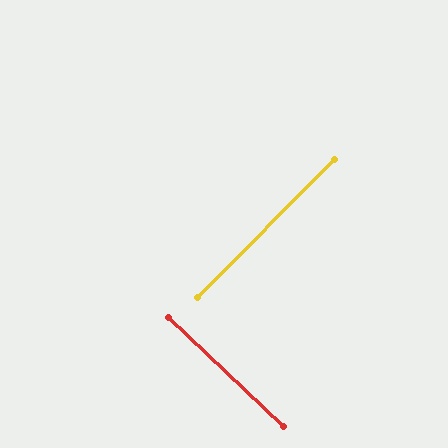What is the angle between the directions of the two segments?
Approximately 89 degrees.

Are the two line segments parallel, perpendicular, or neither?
Perpendicular — they meet at approximately 89°.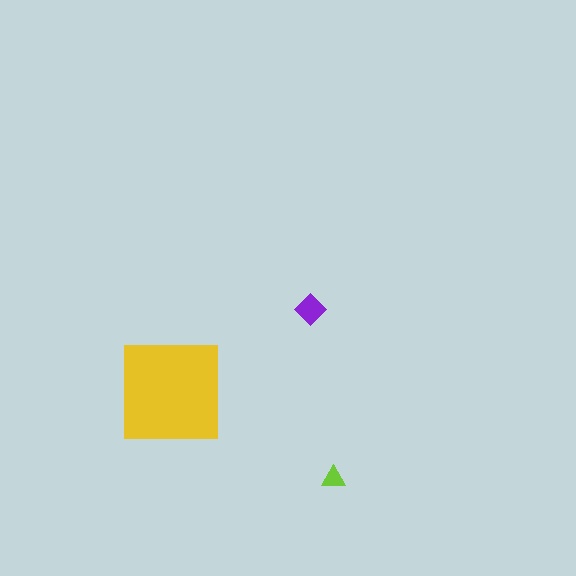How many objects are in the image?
There are 3 objects in the image.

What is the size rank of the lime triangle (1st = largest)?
3rd.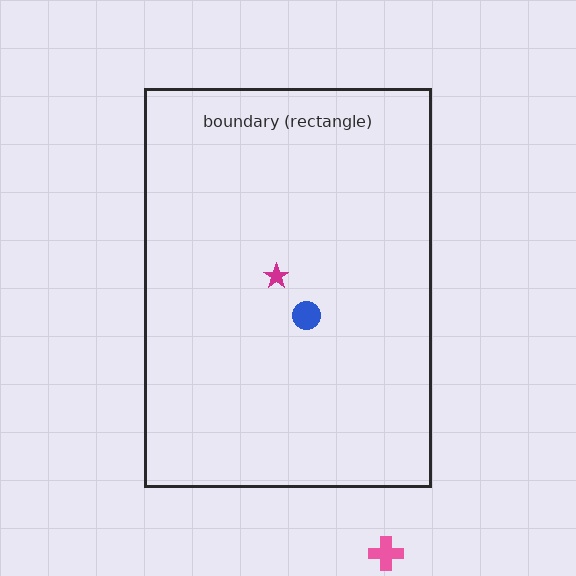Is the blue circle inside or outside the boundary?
Inside.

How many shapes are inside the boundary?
2 inside, 1 outside.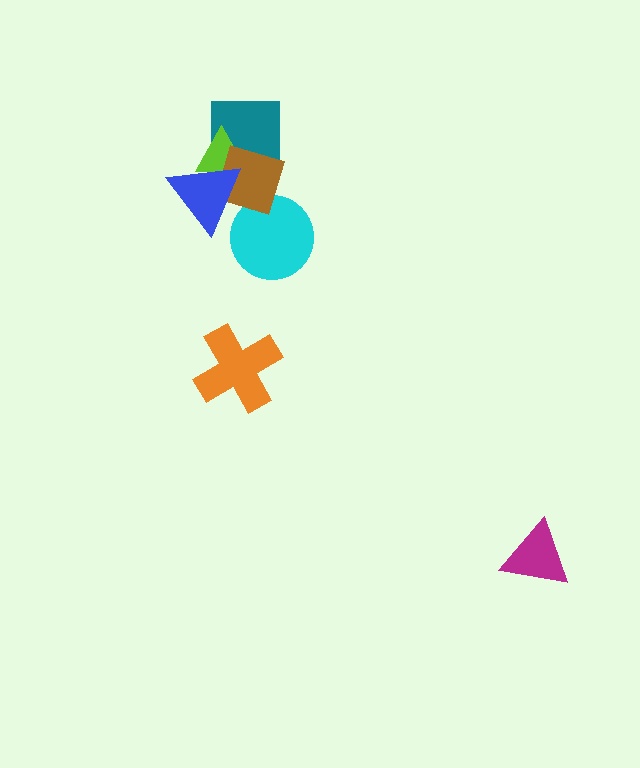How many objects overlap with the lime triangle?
3 objects overlap with the lime triangle.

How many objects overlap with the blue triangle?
2 objects overlap with the blue triangle.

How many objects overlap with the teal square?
2 objects overlap with the teal square.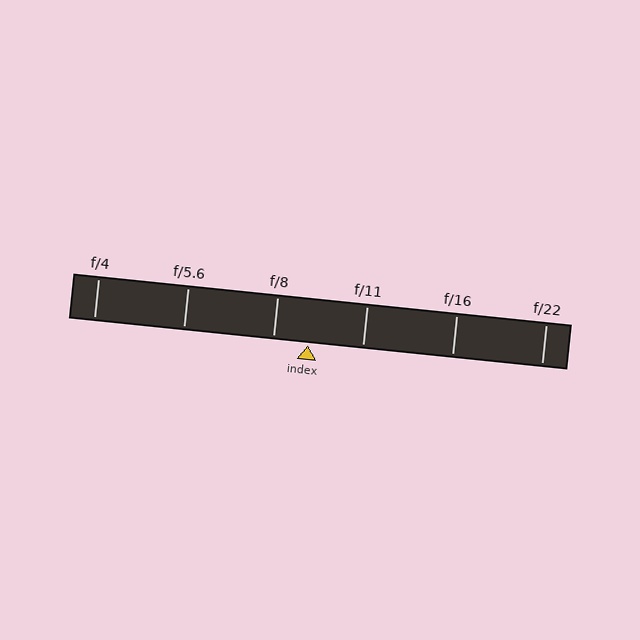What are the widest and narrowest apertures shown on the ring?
The widest aperture shown is f/4 and the narrowest is f/22.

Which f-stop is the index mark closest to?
The index mark is closest to f/8.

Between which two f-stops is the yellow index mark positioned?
The index mark is between f/8 and f/11.